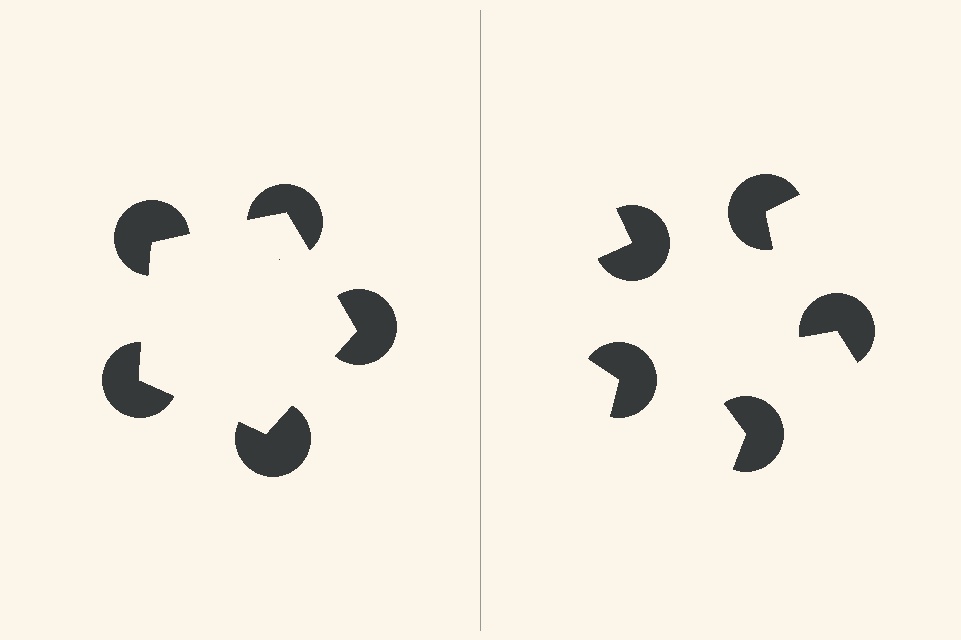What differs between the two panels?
The pac-man discs are positioned identically on both sides; only the wedge orientations differ. On the left they align to a pentagon; on the right they are misaligned.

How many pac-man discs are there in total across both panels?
10 — 5 on each side.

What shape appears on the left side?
An illusory pentagon.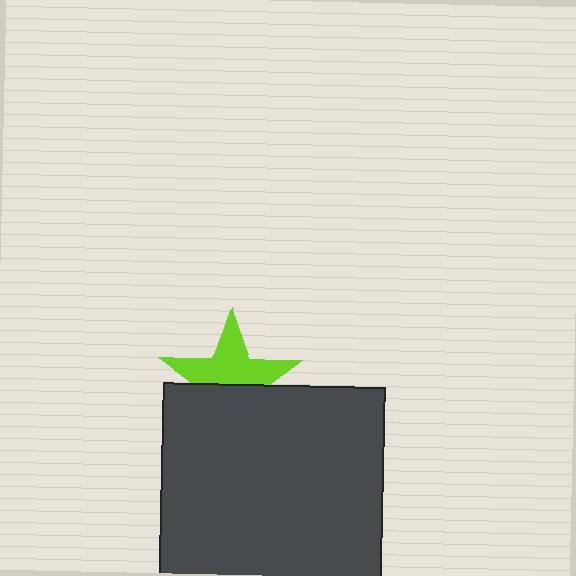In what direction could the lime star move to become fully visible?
The lime star could move up. That would shift it out from behind the dark gray square entirely.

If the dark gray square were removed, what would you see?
You would see the complete lime star.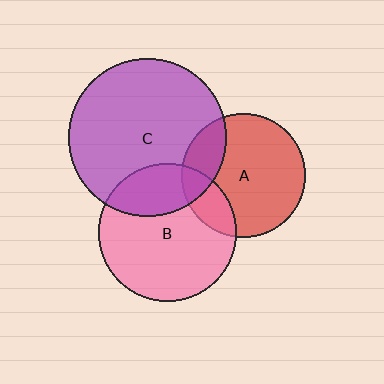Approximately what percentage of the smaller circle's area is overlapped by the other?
Approximately 20%.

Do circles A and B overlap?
Yes.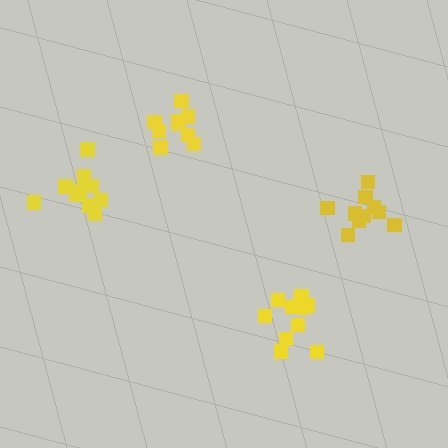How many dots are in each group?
Group 1: 11 dots, Group 2: 10 dots, Group 3: 11 dots, Group 4: 9 dots (41 total).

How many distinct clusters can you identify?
There are 4 distinct clusters.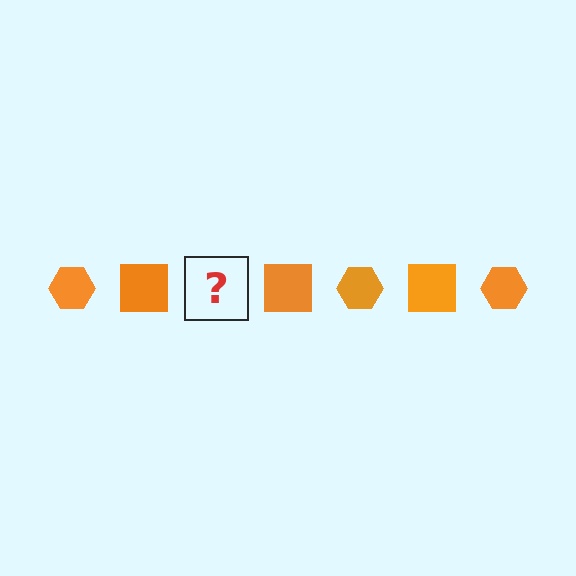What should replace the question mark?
The question mark should be replaced with an orange hexagon.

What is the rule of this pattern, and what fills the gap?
The rule is that the pattern cycles through hexagon, square shapes in orange. The gap should be filled with an orange hexagon.